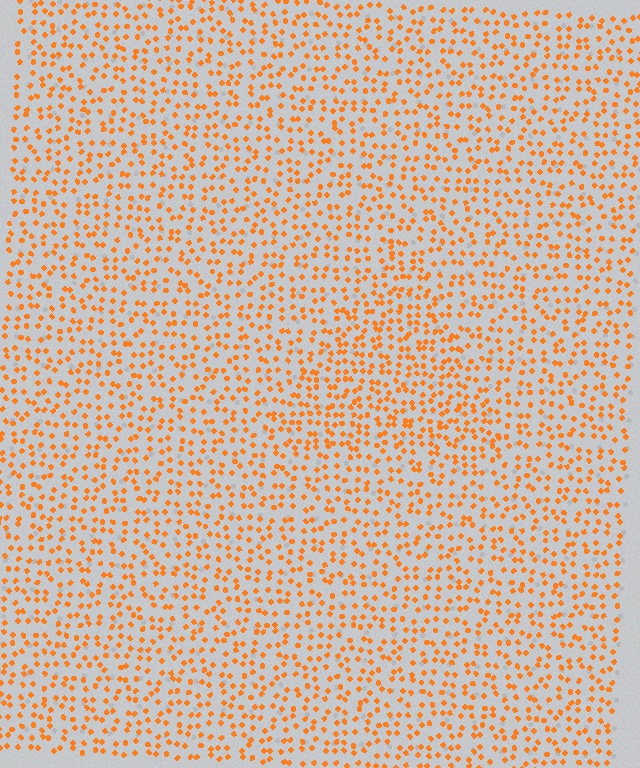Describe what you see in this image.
The image contains small orange elements arranged at two different densities. A triangle-shaped region is visible where the elements are more densely packed than the surrounding area.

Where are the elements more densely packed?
The elements are more densely packed inside the triangle boundary.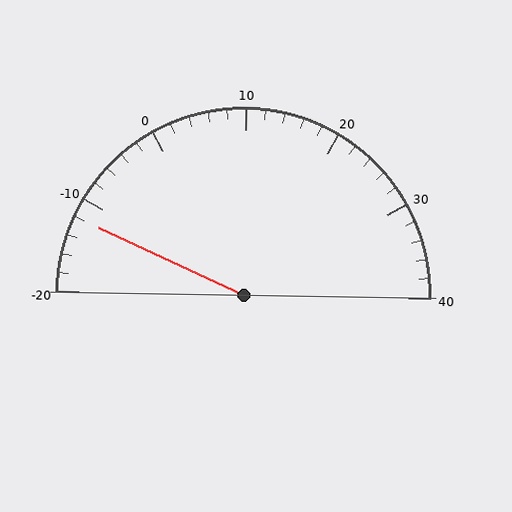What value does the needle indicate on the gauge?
The needle indicates approximately -12.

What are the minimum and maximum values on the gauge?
The gauge ranges from -20 to 40.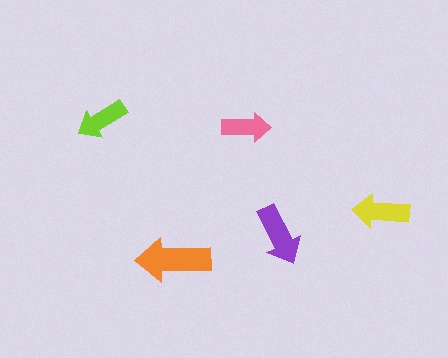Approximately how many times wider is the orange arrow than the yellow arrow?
About 1.5 times wider.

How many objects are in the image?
There are 5 objects in the image.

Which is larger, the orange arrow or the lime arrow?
The orange one.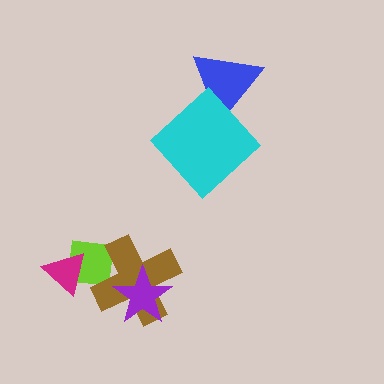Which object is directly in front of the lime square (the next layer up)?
The brown cross is directly in front of the lime square.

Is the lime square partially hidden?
Yes, it is partially covered by another shape.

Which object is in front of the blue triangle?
The cyan diamond is in front of the blue triangle.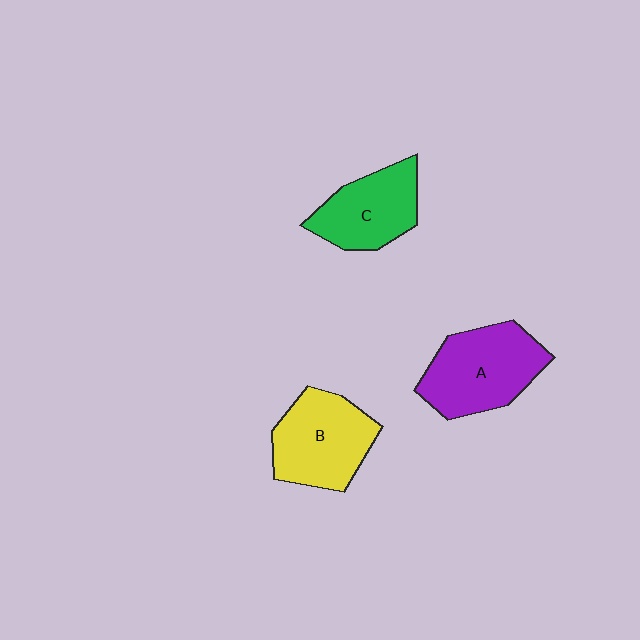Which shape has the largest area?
Shape A (purple).